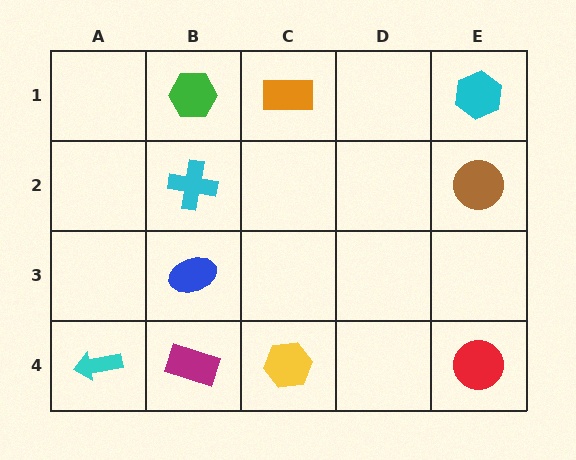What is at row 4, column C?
A yellow hexagon.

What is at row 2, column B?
A cyan cross.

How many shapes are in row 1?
3 shapes.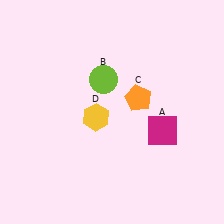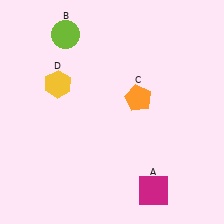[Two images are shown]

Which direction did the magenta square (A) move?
The magenta square (A) moved down.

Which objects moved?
The objects that moved are: the magenta square (A), the lime circle (B), the yellow hexagon (D).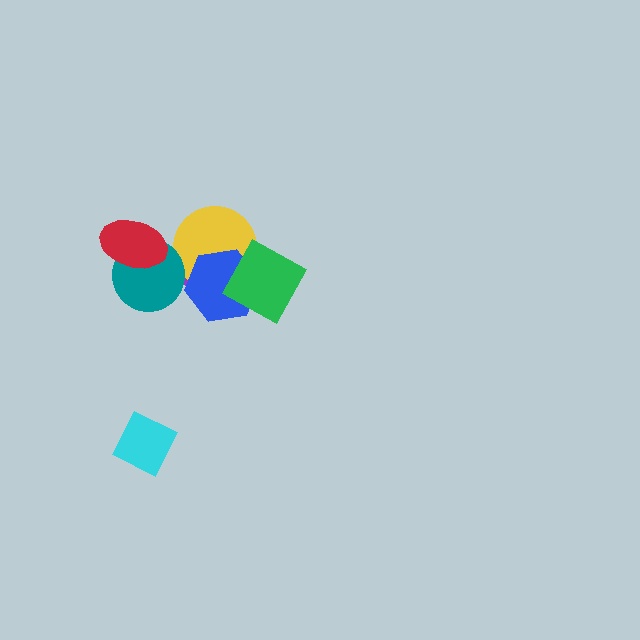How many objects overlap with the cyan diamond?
0 objects overlap with the cyan diamond.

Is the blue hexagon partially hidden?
Yes, it is partially covered by another shape.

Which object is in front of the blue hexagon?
The green diamond is in front of the blue hexagon.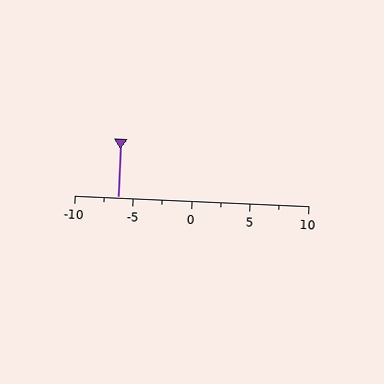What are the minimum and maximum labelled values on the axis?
The axis runs from -10 to 10.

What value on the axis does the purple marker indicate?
The marker indicates approximately -6.2.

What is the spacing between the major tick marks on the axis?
The major ticks are spaced 5 apart.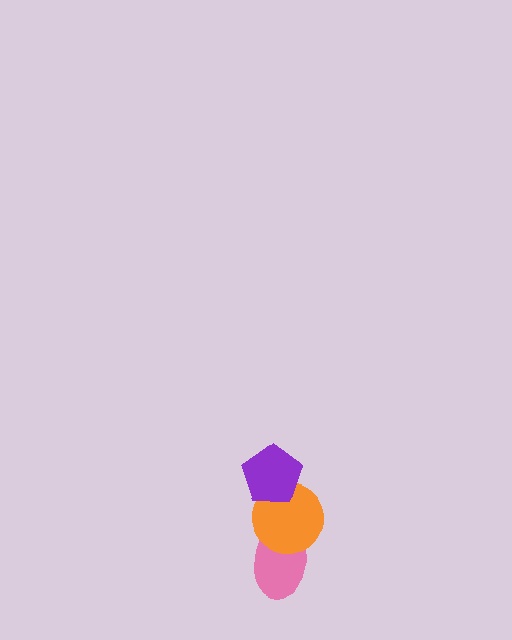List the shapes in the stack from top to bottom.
From top to bottom: the purple pentagon, the orange circle, the pink ellipse.